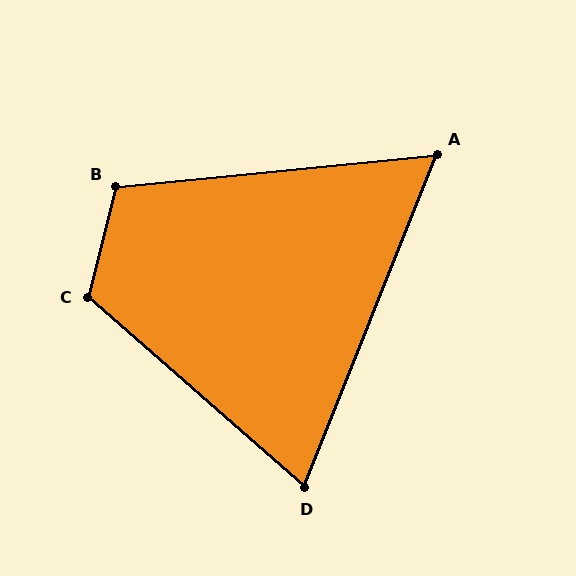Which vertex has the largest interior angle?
C, at approximately 117 degrees.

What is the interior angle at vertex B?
Approximately 109 degrees (obtuse).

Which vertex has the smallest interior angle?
A, at approximately 63 degrees.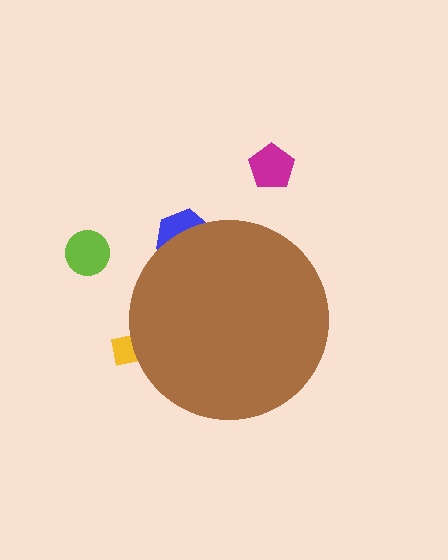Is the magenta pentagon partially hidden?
No, the magenta pentagon is fully visible.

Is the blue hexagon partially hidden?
Yes, the blue hexagon is partially hidden behind the brown circle.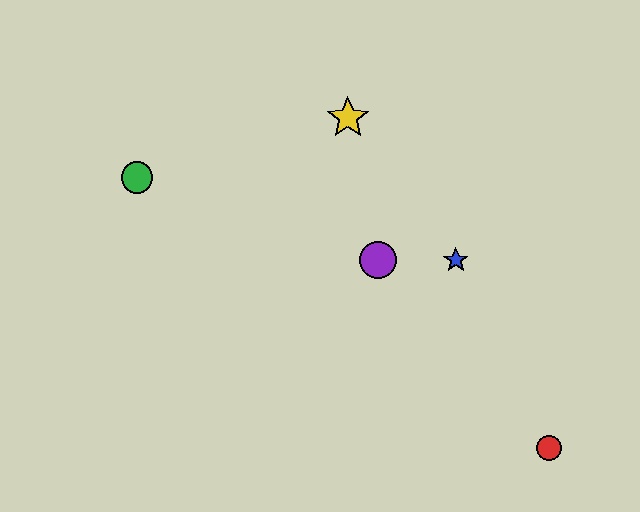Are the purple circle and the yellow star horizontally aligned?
No, the purple circle is at y≈260 and the yellow star is at y≈118.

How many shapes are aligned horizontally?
2 shapes (the blue star, the purple circle) are aligned horizontally.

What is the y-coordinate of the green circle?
The green circle is at y≈177.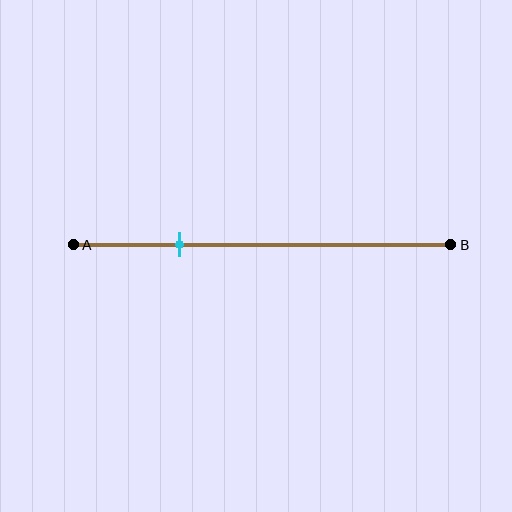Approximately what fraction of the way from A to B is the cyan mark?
The cyan mark is approximately 30% of the way from A to B.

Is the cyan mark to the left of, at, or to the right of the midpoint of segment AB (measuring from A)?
The cyan mark is to the left of the midpoint of segment AB.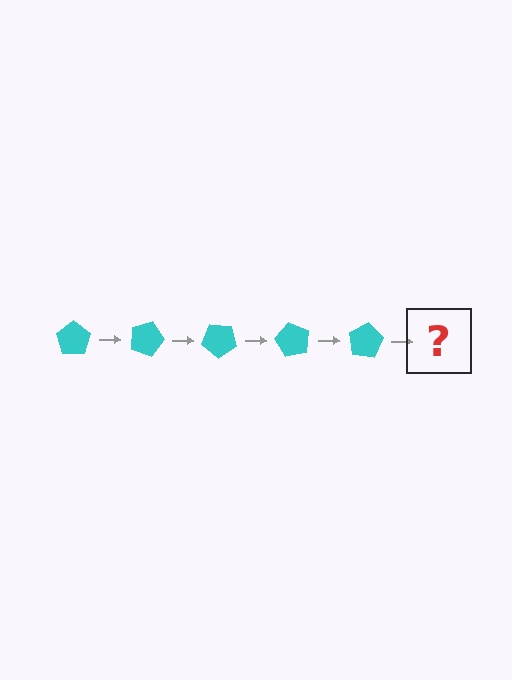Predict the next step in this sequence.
The next step is a cyan pentagon rotated 100 degrees.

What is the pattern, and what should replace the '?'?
The pattern is that the pentagon rotates 20 degrees each step. The '?' should be a cyan pentagon rotated 100 degrees.